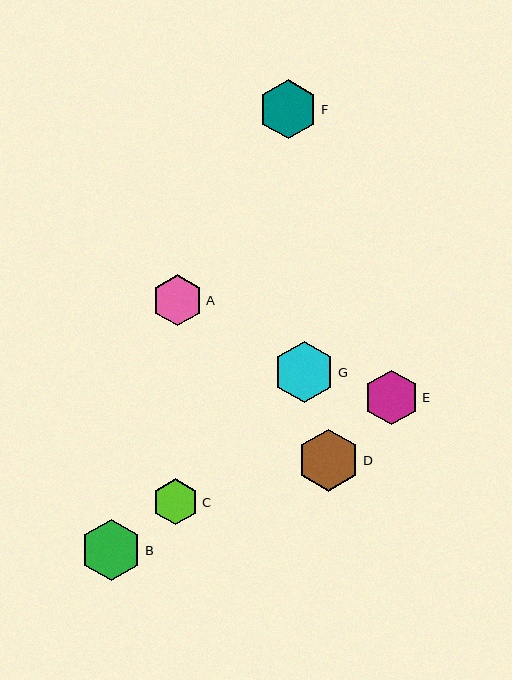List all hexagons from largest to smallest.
From largest to smallest: D, B, G, F, E, A, C.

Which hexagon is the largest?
Hexagon D is the largest with a size of approximately 62 pixels.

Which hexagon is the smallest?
Hexagon C is the smallest with a size of approximately 46 pixels.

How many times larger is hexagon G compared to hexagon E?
Hexagon G is approximately 1.1 times the size of hexagon E.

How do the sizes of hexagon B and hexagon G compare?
Hexagon B and hexagon G are approximately the same size.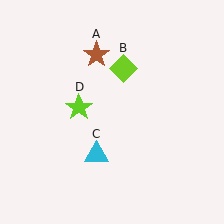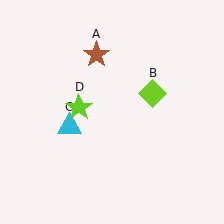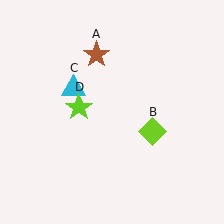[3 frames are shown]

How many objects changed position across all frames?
2 objects changed position: lime diamond (object B), cyan triangle (object C).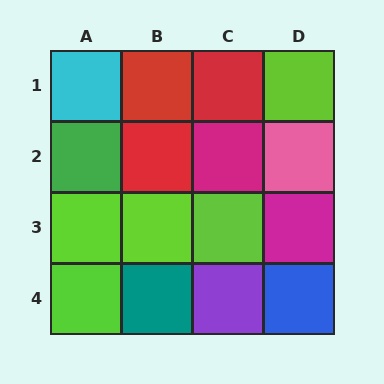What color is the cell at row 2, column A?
Green.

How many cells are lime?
5 cells are lime.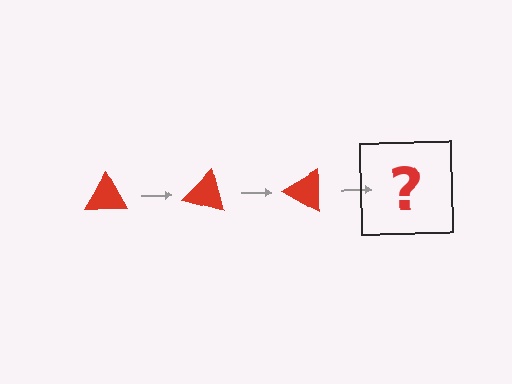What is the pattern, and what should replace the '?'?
The pattern is that the triangle rotates 15 degrees each step. The '?' should be a red triangle rotated 45 degrees.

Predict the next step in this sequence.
The next step is a red triangle rotated 45 degrees.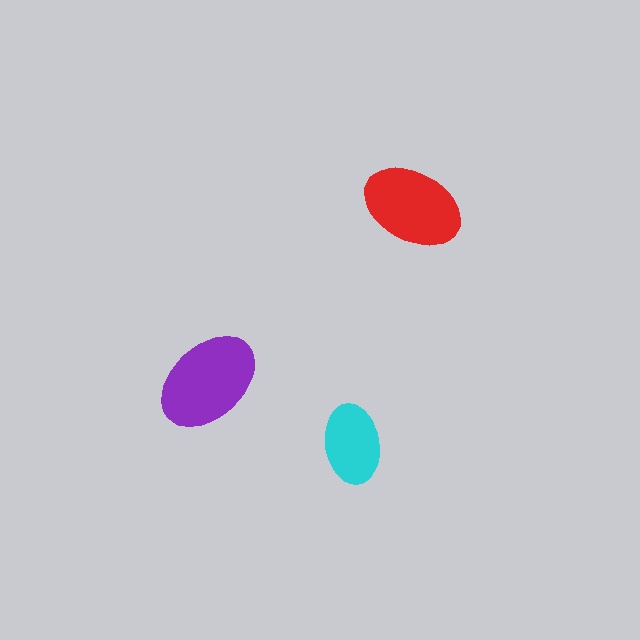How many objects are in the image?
There are 3 objects in the image.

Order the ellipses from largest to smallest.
the purple one, the red one, the cyan one.